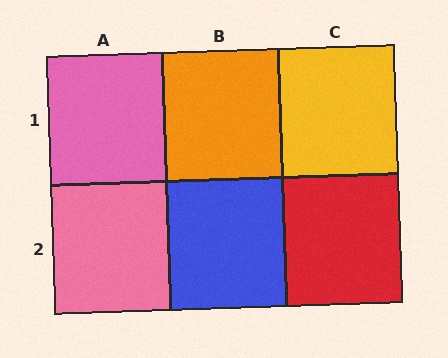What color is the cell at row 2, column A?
Pink.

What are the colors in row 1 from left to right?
Pink, orange, yellow.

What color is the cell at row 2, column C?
Red.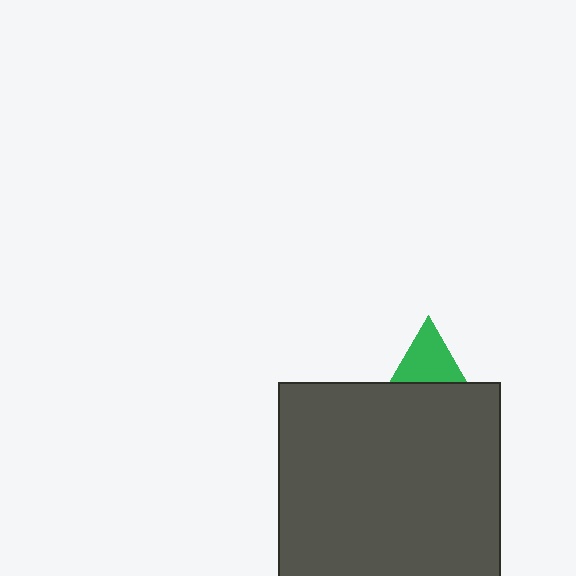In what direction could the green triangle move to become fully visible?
The green triangle could move up. That would shift it out from behind the dark gray square entirely.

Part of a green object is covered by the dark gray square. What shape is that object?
It is a triangle.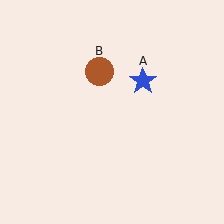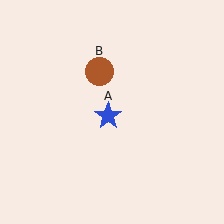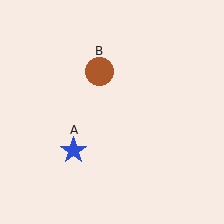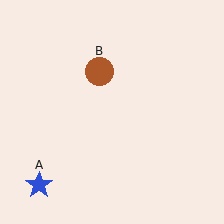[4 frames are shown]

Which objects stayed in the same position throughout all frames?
Brown circle (object B) remained stationary.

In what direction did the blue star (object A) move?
The blue star (object A) moved down and to the left.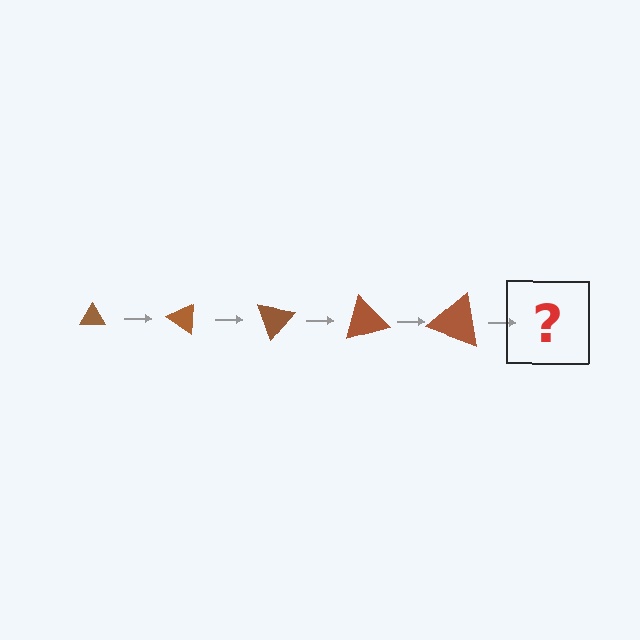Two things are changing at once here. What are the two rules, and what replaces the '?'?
The two rules are that the triangle grows larger each step and it rotates 35 degrees each step. The '?' should be a triangle, larger than the previous one and rotated 175 degrees from the start.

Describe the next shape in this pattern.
It should be a triangle, larger than the previous one and rotated 175 degrees from the start.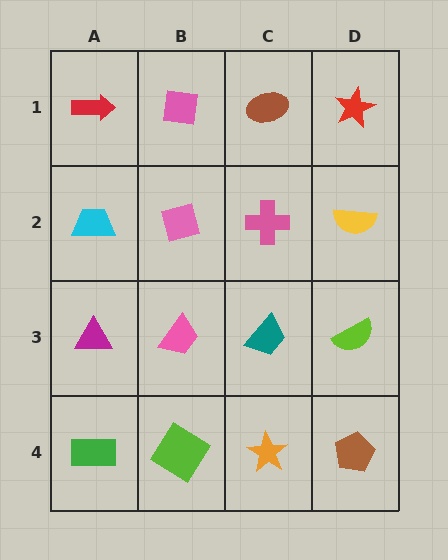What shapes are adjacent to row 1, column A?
A cyan trapezoid (row 2, column A), a pink square (row 1, column B).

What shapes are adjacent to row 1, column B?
A pink diamond (row 2, column B), a red arrow (row 1, column A), a brown ellipse (row 1, column C).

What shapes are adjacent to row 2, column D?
A red star (row 1, column D), a lime semicircle (row 3, column D), a pink cross (row 2, column C).